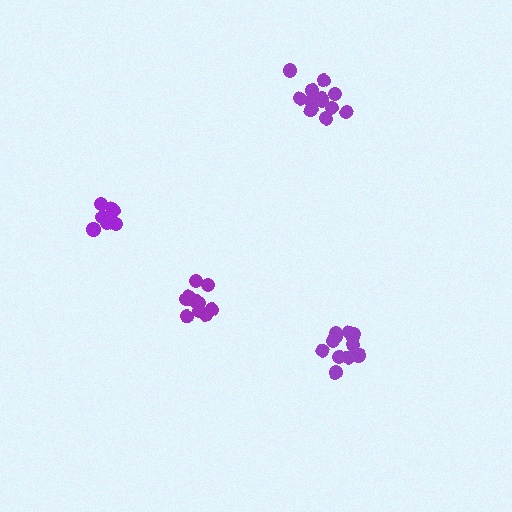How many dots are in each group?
Group 1: 10 dots, Group 2: 12 dots, Group 3: 10 dots, Group 4: 12 dots (44 total).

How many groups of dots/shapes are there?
There are 4 groups.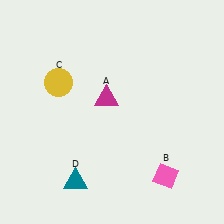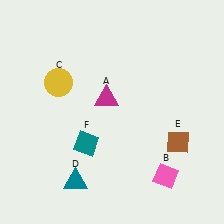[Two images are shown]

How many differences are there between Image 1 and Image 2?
There are 2 differences between the two images.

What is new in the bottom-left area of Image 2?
A teal diamond (F) was added in the bottom-left area of Image 2.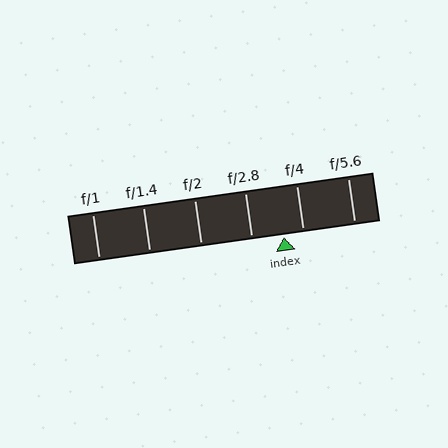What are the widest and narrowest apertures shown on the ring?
The widest aperture shown is f/1 and the narrowest is f/5.6.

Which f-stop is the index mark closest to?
The index mark is closest to f/4.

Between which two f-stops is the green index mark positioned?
The index mark is between f/2.8 and f/4.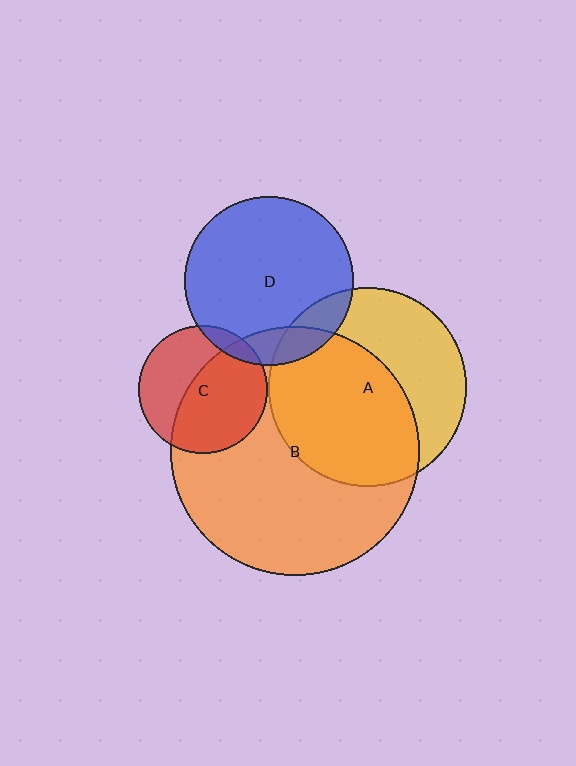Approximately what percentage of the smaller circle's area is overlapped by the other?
Approximately 10%.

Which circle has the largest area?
Circle B (orange).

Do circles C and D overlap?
Yes.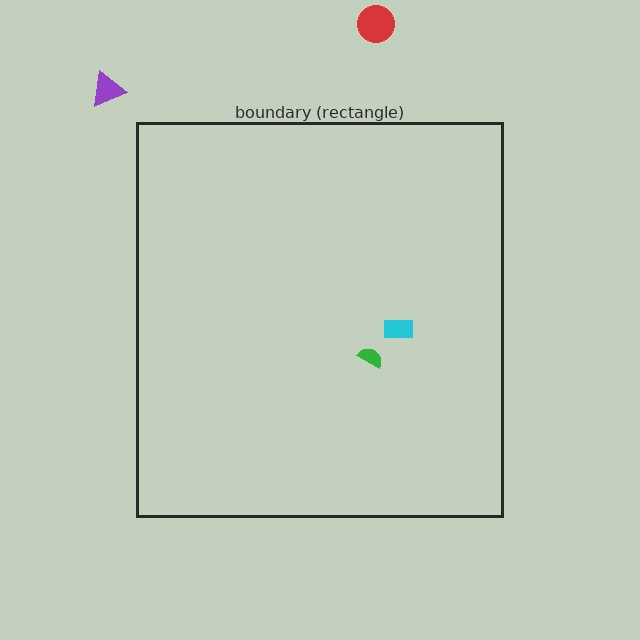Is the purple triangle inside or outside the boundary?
Outside.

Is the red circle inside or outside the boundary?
Outside.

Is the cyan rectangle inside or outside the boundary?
Inside.